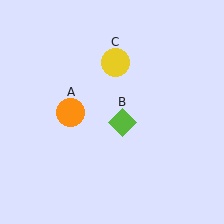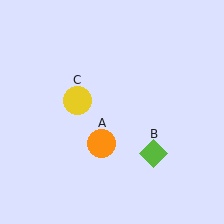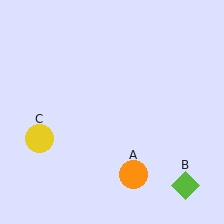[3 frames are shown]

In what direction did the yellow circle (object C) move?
The yellow circle (object C) moved down and to the left.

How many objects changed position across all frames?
3 objects changed position: orange circle (object A), lime diamond (object B), yellow circle (object C).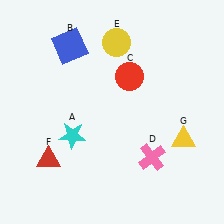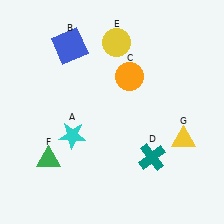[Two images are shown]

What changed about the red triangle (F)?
In Image 1, F is red. In Image 2, it changed to green.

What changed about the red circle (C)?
In Image 1, C is red. In Image 2, it changed to orange.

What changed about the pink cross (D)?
In Image 1, D is pink. In Image 2, it changed to teal.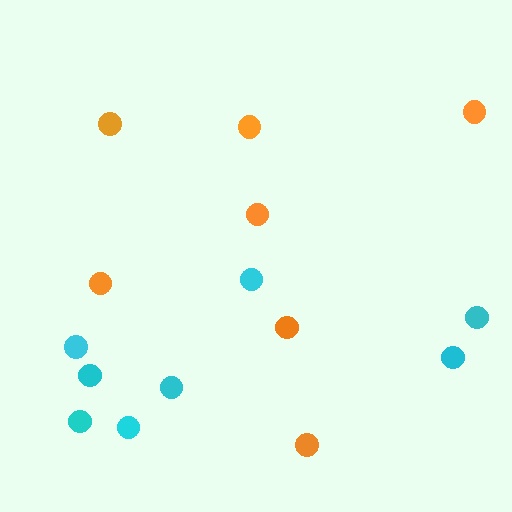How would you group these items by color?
There are 2 groups: one group of orange circles (7) and one group of cyan circles (8).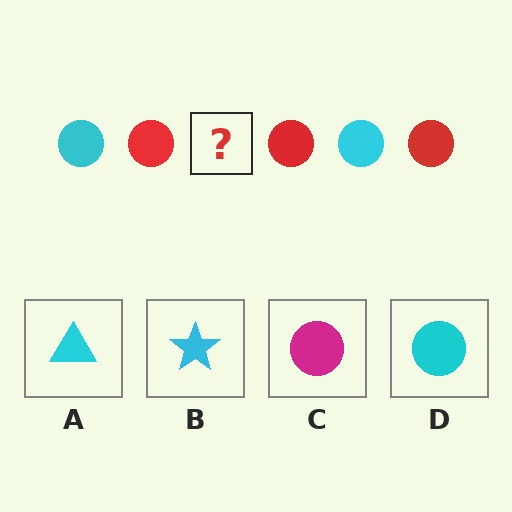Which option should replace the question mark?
Option D.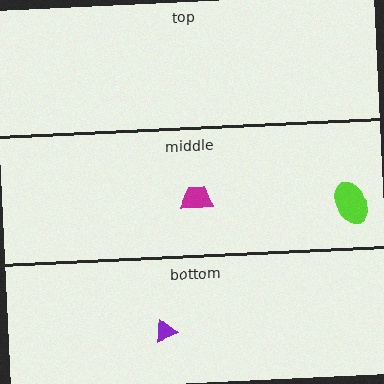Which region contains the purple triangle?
The bottom region.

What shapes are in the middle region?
The magenta trapezoid, the lime ellipse.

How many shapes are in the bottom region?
1.